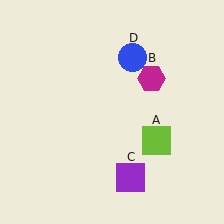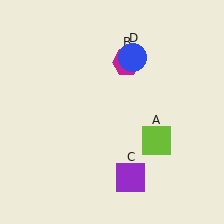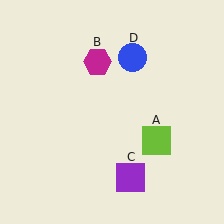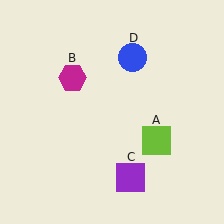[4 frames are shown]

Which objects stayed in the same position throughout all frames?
Lime square (object A) and purple square (object C) and blue circle (object D) remained stationary.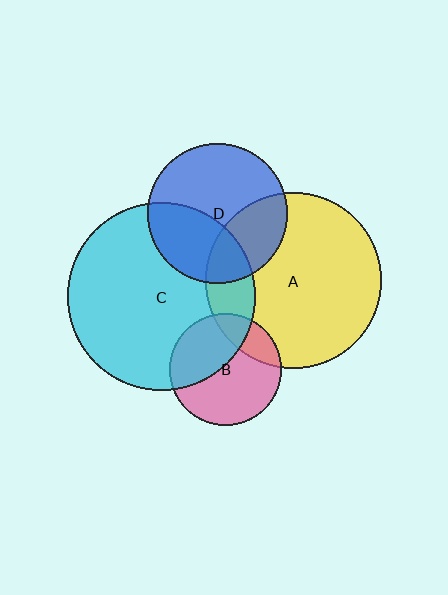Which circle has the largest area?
Circle C (cyan).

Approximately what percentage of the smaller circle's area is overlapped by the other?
Approximately 15%.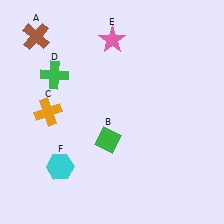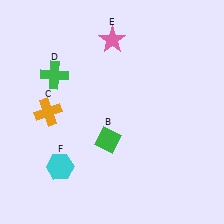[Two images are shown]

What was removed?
The brown cross (A) was removed in Image 2.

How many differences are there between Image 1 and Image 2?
There is 1 difference between the two images.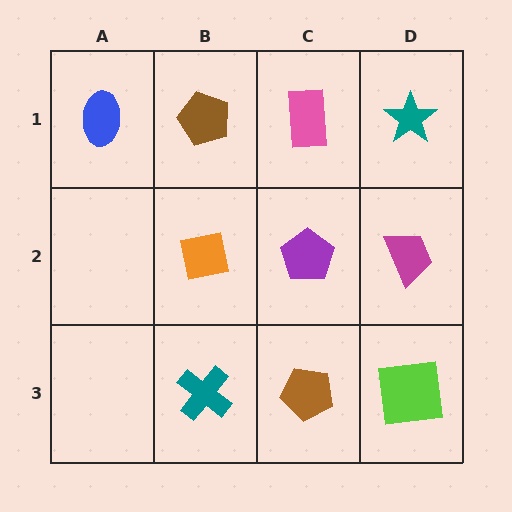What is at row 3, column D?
A lime square.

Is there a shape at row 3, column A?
No, that cell is empty.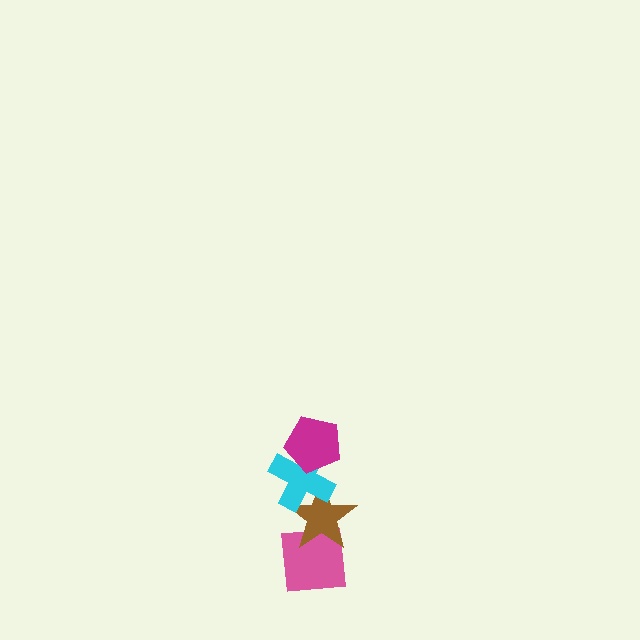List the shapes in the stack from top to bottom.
From top to bottom: the magenta pentagon, the cyan cross, the brown star, the pink square.